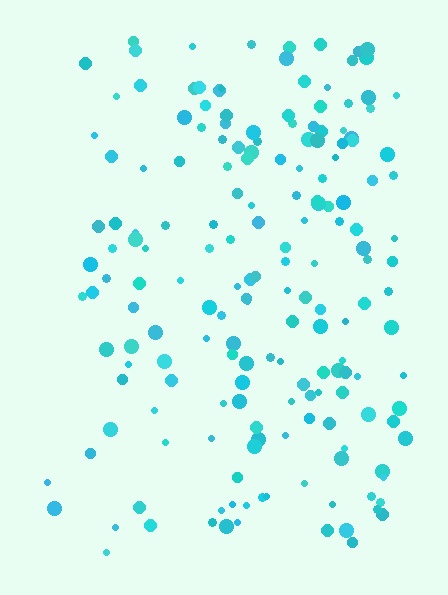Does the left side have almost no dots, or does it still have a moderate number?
Still a moderate number, just noticeably fewer than the right.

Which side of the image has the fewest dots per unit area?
The left.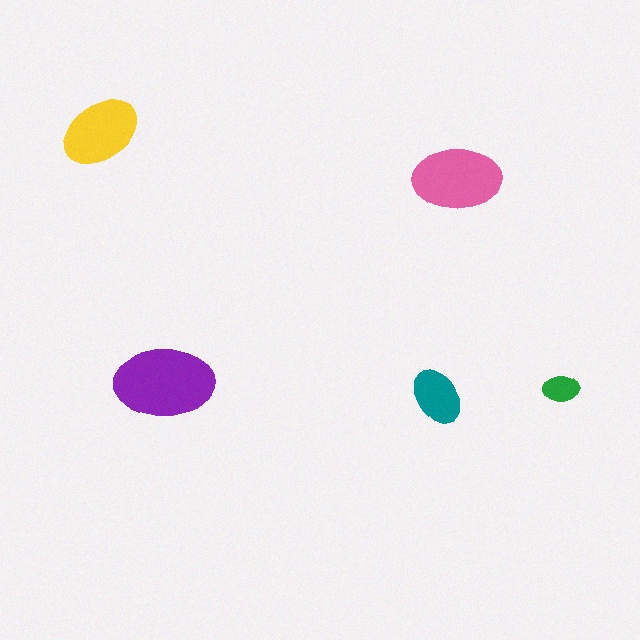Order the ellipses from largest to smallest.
the purple one, the pink one, the yellow one, the teal one, the green one.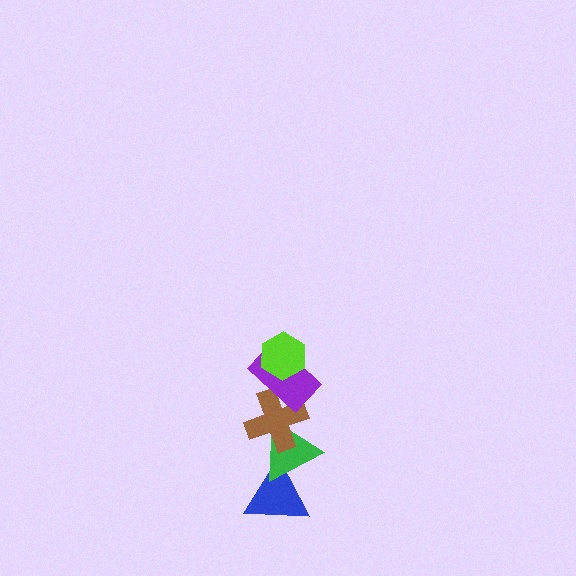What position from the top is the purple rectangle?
The purple rectangle is 2nd from the top.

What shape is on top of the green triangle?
The brown cross is on top of the green triangle.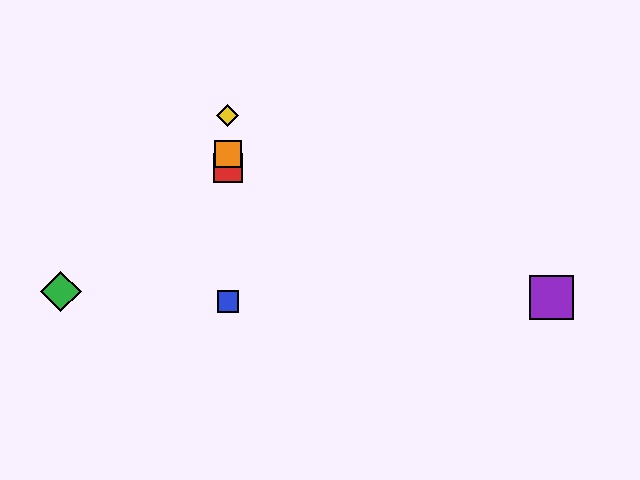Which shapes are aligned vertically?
The red square, the blue square, the yellow diamond, the orange square are aligned vertically.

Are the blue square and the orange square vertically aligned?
Yes, both are at x≈228.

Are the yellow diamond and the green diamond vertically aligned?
No, the yellow diamond is at x≈228 and the green diamond is at x≈61.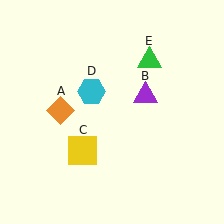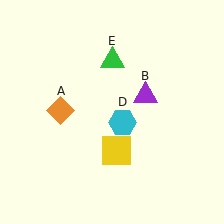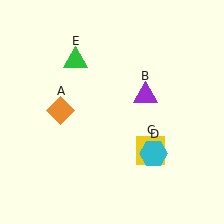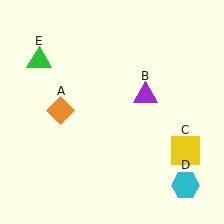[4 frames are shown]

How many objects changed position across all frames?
3 objects changed position: yellow square (object C), cyan hexagon (object D), green triangle (object E).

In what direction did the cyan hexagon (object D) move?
The cyan hexagon (object D) moved down and to the right.